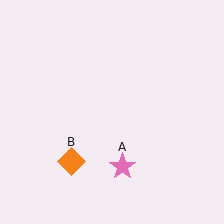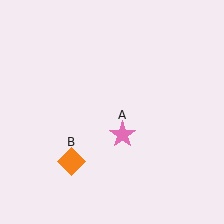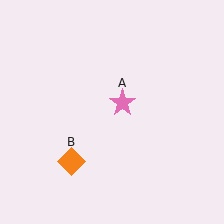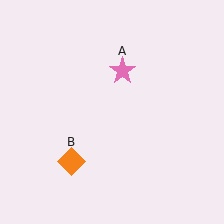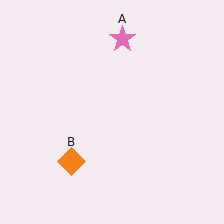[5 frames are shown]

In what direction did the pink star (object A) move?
The pink star (object A) moved up.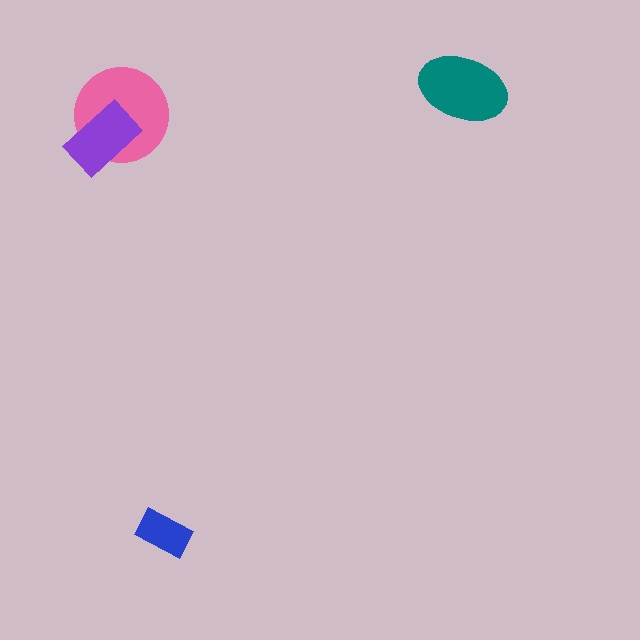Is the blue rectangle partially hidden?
No, no other shape covers it.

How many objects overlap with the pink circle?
1 object overlaps with the pink circle.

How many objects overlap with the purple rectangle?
1 object overlaps with the purple rectangle.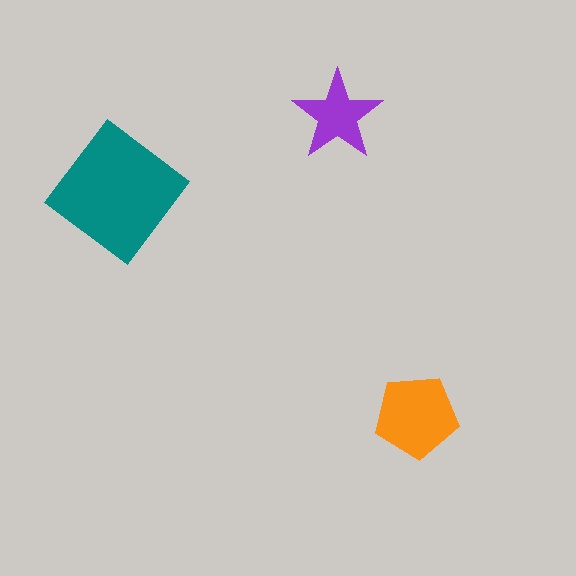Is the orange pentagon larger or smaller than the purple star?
Larger.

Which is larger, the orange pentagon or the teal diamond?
The teal diamond.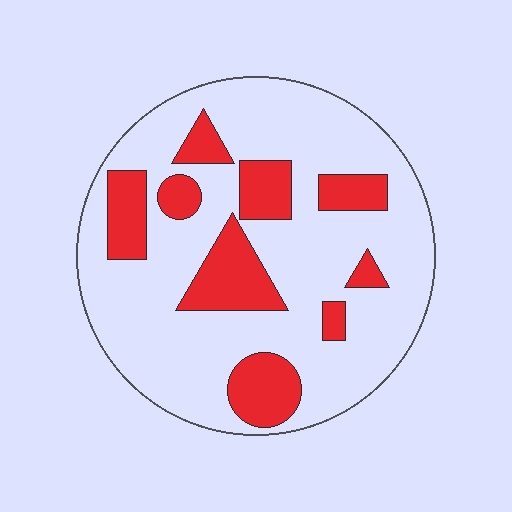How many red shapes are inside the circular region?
9.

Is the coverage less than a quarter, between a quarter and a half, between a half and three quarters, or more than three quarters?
Less than a quarter.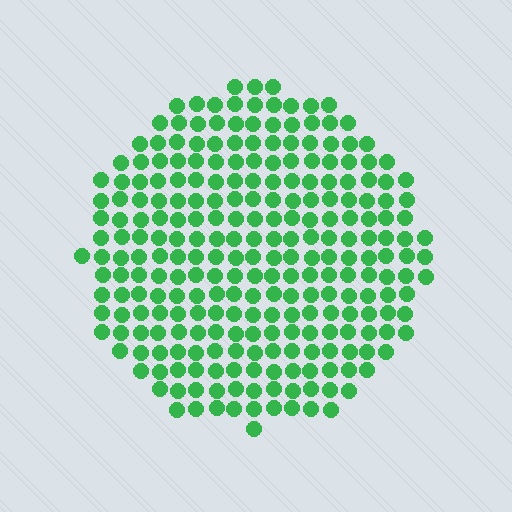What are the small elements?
The small elements are circles.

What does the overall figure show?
The overall figure shows a circle.